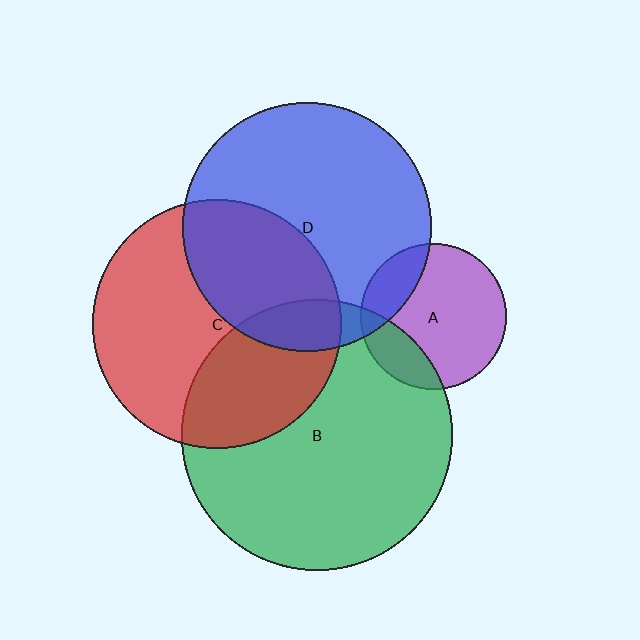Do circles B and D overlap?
Yes.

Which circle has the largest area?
Circle B (green).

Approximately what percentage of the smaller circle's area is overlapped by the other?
Approximately 10%.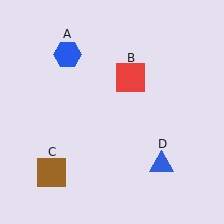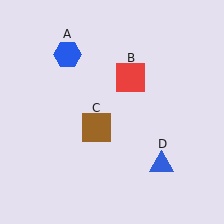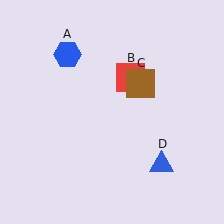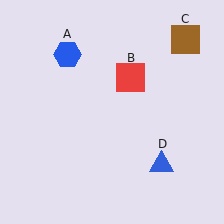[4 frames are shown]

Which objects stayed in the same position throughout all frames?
Blue hexagon (object A) and red square (object B) and blue triangle (object D) remained stationary.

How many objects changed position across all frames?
1 object changed position: brown square (object C).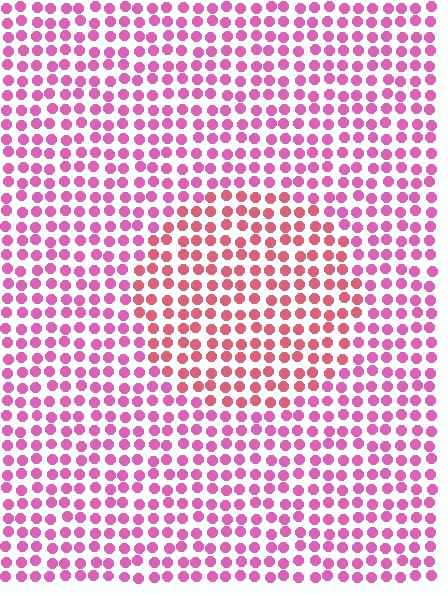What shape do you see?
I see a circle.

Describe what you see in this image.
The image is filled with small pink elements in a uniform arrangement. A circle-shaped region is visible where the elements are tinted to a slightly different hue, forming a subtle color boundary.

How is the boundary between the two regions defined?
The boundary is defined purely by a slight shift in hue (about 30 degrees). Spacing, size, and orientation are identical on both sides.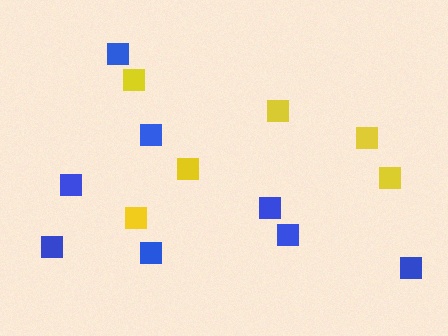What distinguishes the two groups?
There are 2 groups: one group of yellow squares (6) and one group of blue squares (8).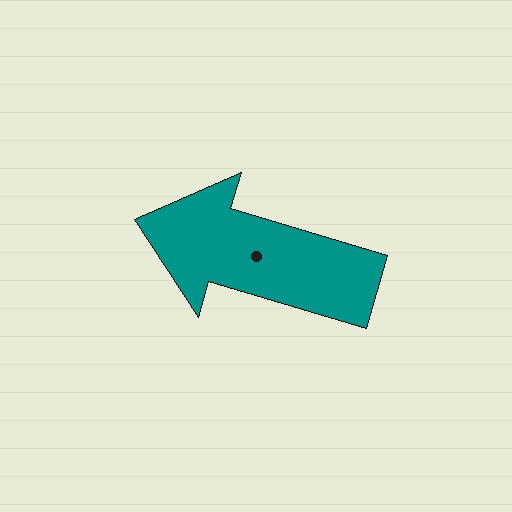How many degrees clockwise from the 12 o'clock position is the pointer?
Approximately 287 degrees.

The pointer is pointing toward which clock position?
Roughly 10 o'clock.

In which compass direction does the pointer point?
West.